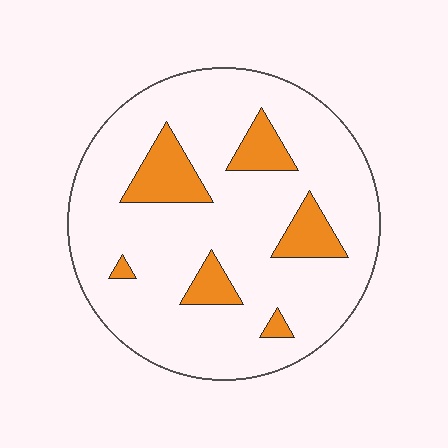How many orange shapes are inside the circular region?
6.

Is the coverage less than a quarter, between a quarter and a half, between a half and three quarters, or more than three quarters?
Less than a quarter.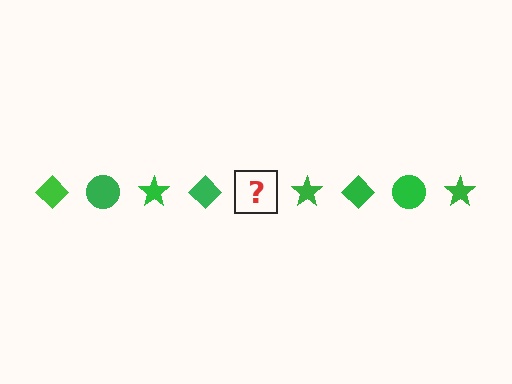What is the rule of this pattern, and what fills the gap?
The rule is that the pattern cycles through diamond, circle, star shapes in green. The gap should be filled with a green circle.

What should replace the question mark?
The question mark should be replaced with a green circle.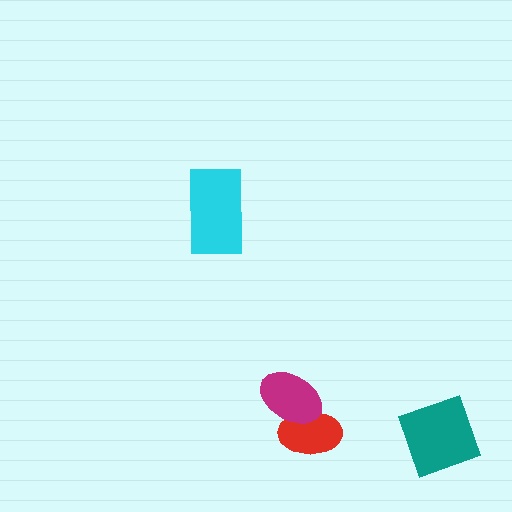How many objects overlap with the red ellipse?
1 object overlaps with the red ellipse.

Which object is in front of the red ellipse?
The magenta ellipse is in front of the red ellipse.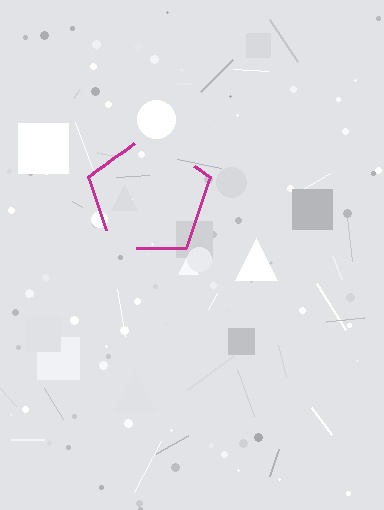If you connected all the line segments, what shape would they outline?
They would outline a pentagon.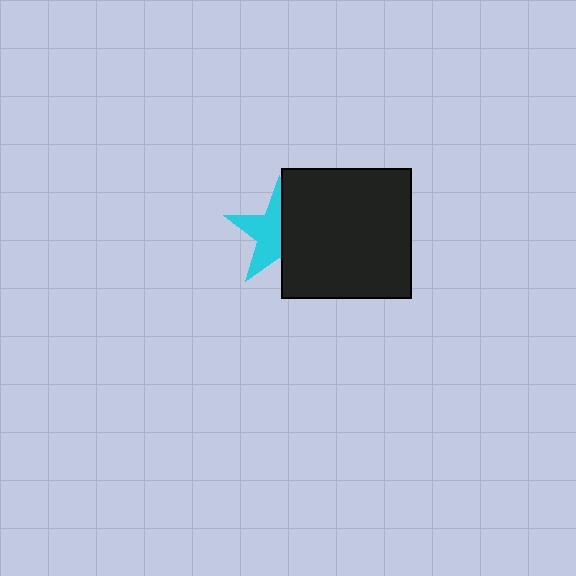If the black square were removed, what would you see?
You would see the complete cyan star.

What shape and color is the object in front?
The object in front is a black square.